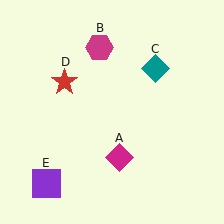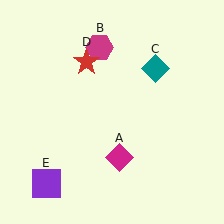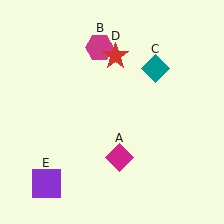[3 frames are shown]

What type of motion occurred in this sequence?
The red star (object D) rotated clockwise around the center of the scene.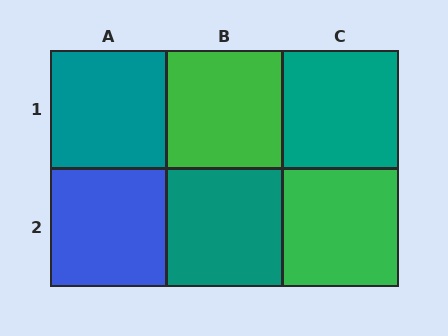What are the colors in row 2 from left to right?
Blue, teal, green.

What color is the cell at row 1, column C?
Teal.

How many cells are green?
2 cells are green.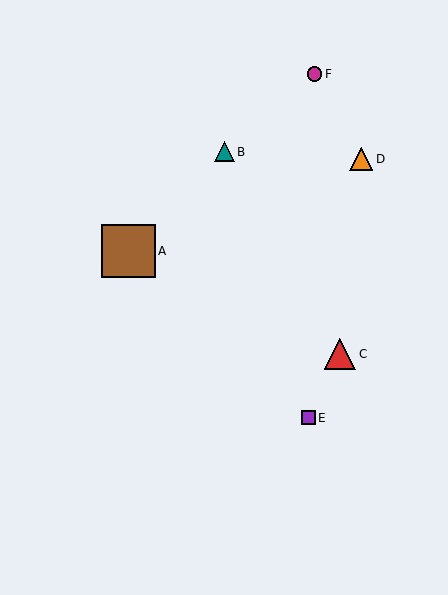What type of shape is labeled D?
Shape D is an orange triangle.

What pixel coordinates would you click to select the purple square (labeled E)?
Click at (309, 418) to select the purple square E.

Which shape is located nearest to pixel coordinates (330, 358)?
The red triangle (labeled C) at (340, 354) is nearest to that location.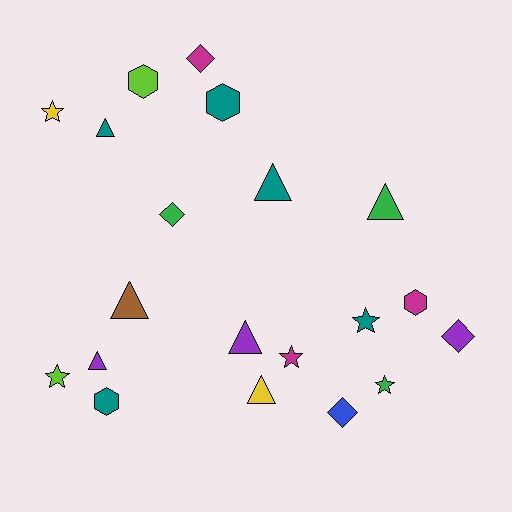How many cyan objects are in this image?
There are no cyan objects.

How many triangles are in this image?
There are 7 triangles.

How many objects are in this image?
There are 20 objects.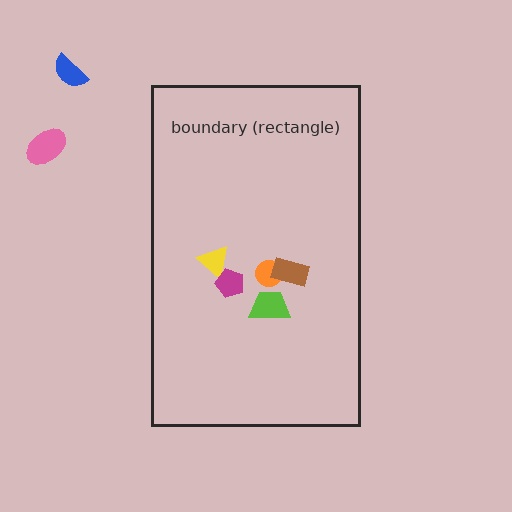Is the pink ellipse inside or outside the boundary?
Outside.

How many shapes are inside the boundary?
5 inside, 2 outside.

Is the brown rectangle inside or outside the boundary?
Inside.